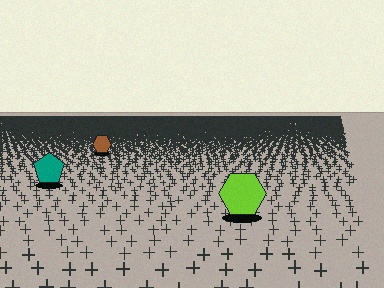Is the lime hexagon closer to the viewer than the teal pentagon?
Yes. The lime hexagon is closer — you can tell from the texture gradient: the ground texture is coarser near it.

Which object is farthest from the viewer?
The brown hexagon is farthest from the viewer. It appears smaller and the ground texture around it is denser.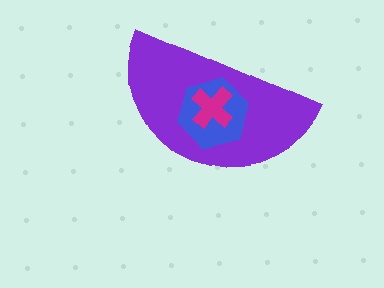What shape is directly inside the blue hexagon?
The magenta cross.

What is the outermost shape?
The purple semicircle.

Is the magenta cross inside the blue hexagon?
Yes.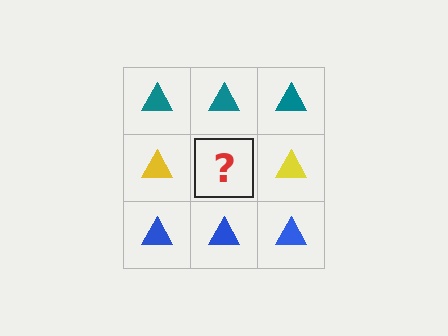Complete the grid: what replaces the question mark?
The question mark should be replaced with a yellow triangle.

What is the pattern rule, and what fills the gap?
The rule is that each row has a consistent color. The gap should be filled with a yellow triangle.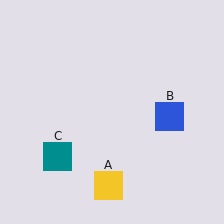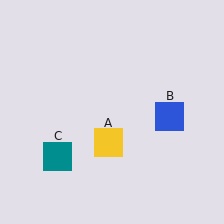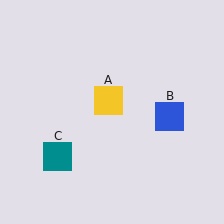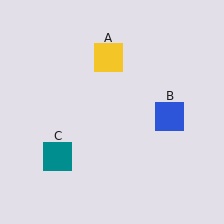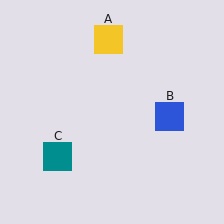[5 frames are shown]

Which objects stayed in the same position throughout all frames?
Blue square (object B) and teal square (object C) remained stationary.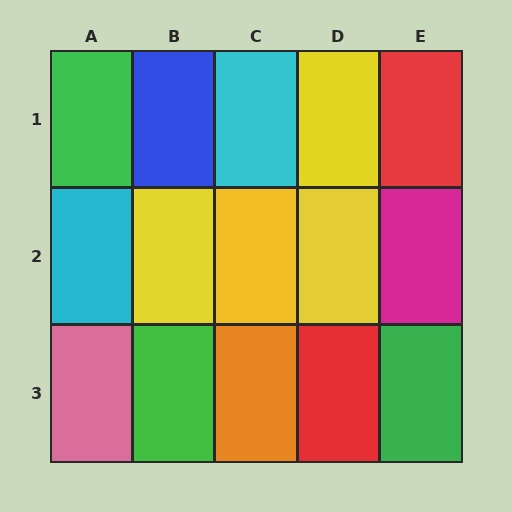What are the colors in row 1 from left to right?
Green, blue, cyan, yellow, red.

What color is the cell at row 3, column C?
Orange.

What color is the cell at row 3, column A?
Pink.